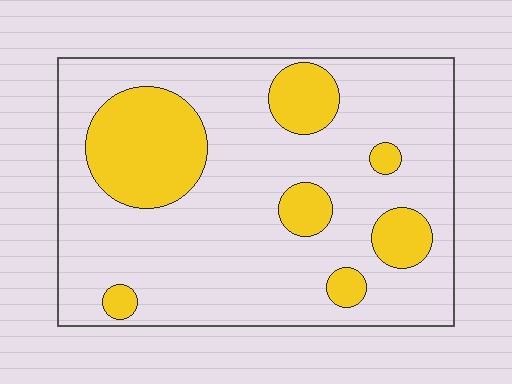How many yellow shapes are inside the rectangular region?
7.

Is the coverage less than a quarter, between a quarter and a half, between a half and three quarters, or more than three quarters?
Less than a quarter.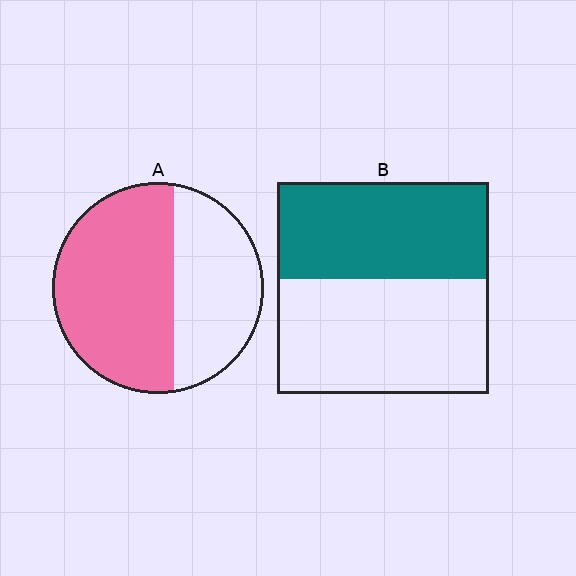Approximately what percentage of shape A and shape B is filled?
A is approximately 60% and B is approximately 45%.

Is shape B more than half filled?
No.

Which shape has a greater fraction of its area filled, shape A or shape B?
Shape A.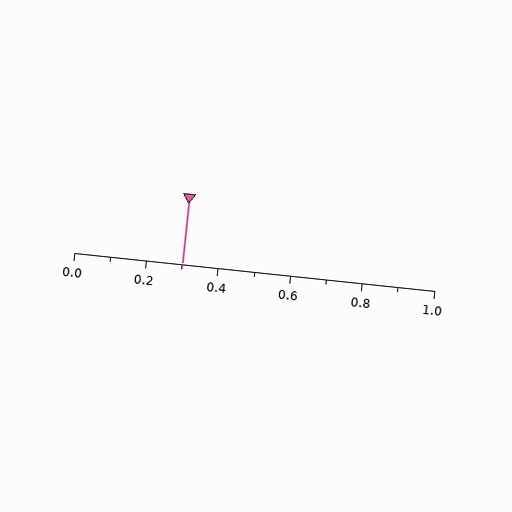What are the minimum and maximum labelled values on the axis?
The axis runs from 0.0 to 1.0.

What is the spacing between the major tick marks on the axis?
The major ticks are spaced 0.2 apart.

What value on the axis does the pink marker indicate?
The marker indicates approximately 0.3.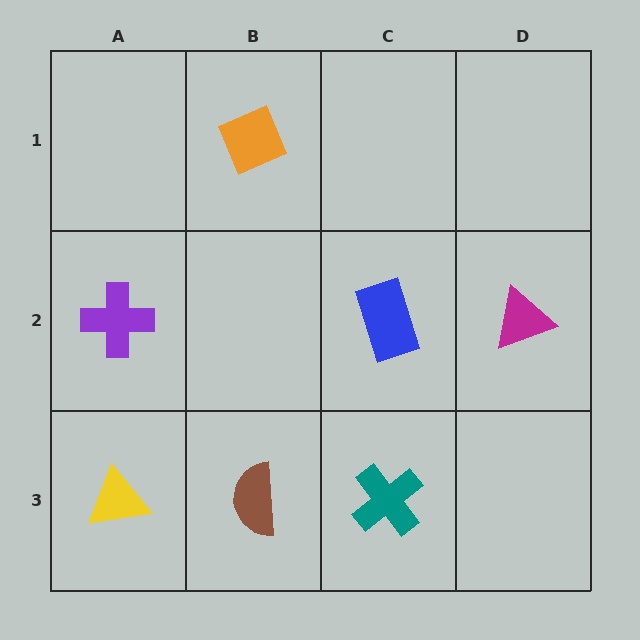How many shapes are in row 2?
3 shapes.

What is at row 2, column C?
A blue rectangle.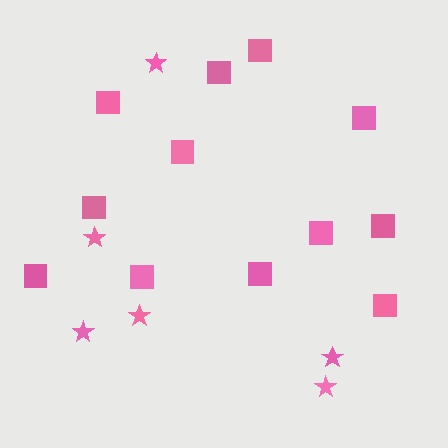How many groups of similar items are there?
There are 2 groups: one group of squares (12) and one group of stars (6).